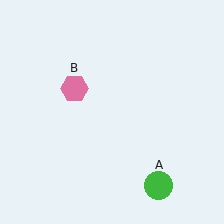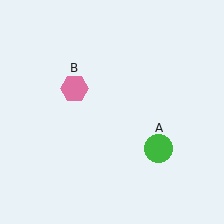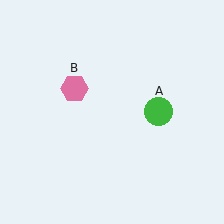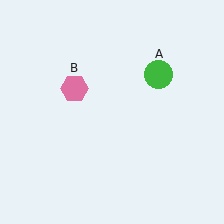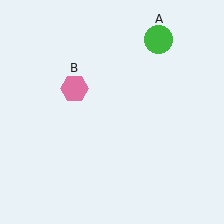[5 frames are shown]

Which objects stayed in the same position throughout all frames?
Pink hexagon (object B) remained stationary.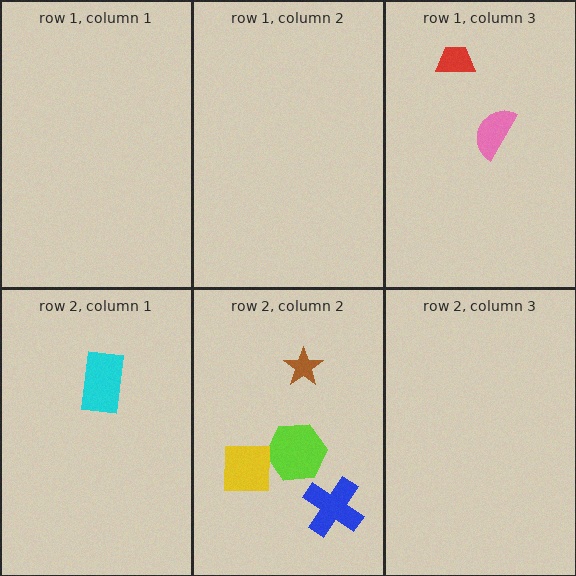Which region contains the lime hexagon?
The row 2, column 2 region.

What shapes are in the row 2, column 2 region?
The lime hexagon, the blue cross, the yellow square, the brown star.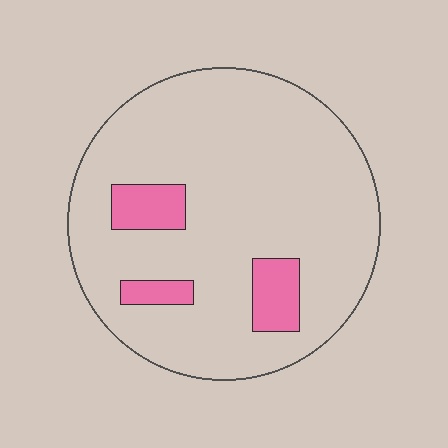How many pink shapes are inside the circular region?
3.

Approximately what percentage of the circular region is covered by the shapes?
Approximately 10%.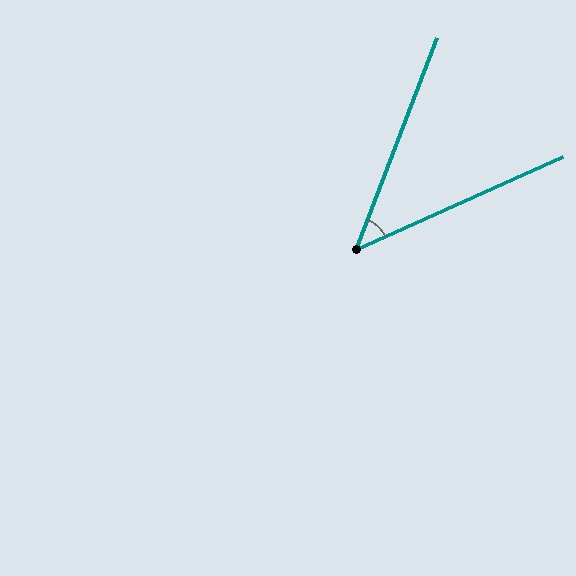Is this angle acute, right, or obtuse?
It is acute.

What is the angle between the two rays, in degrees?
Approximately 45 degrees.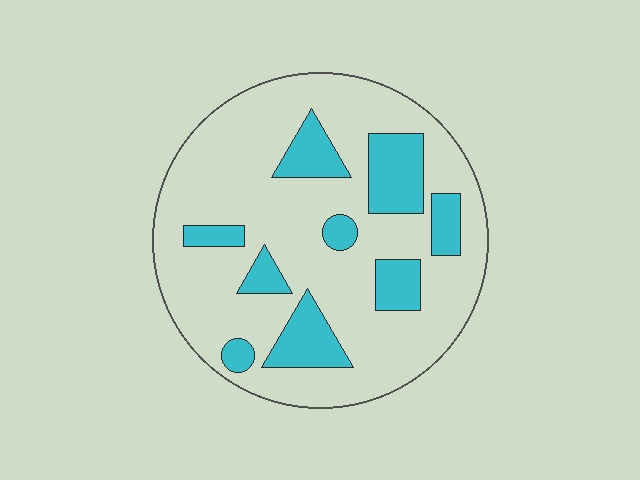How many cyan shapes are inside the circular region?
9.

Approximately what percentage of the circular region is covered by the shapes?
Approximately 25%.